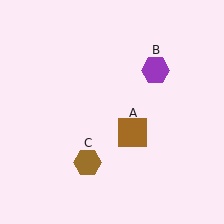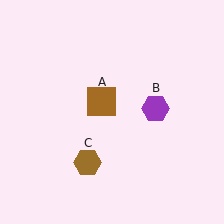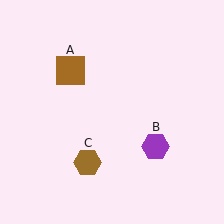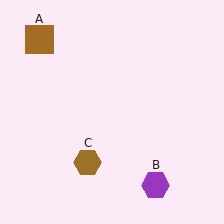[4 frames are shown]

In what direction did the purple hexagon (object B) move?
The purple hexagon (object B) moved down.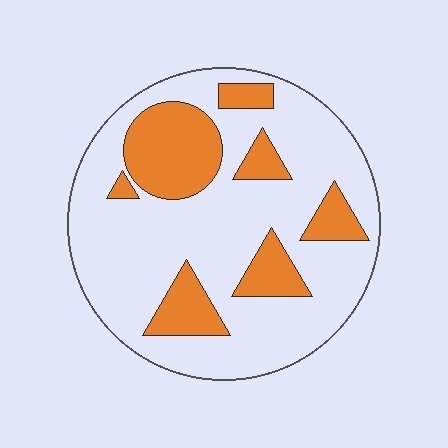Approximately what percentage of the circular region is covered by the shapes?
Approximately 25%.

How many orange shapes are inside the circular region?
7.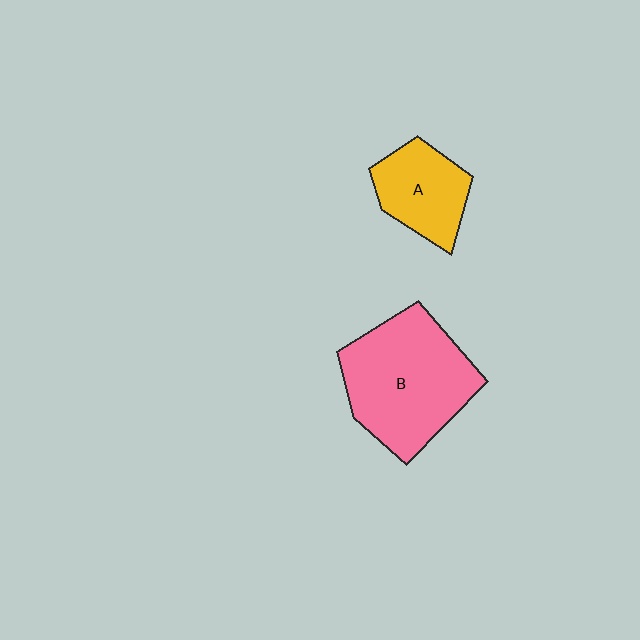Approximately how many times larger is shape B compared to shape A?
Approximately 1.9 times.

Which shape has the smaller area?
Shape A (yellow).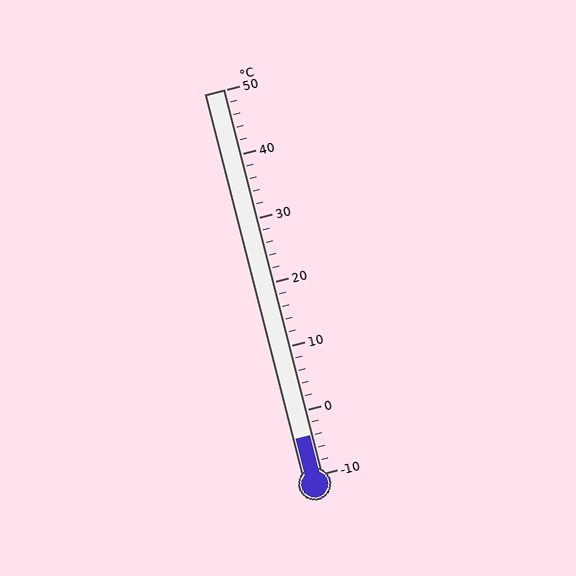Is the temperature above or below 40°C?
The temperature is below 40°C.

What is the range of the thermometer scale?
The thermometer scale ranges from -10°C to 50°C.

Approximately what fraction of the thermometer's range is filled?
The thermometer is filled to approximately 10% of its range.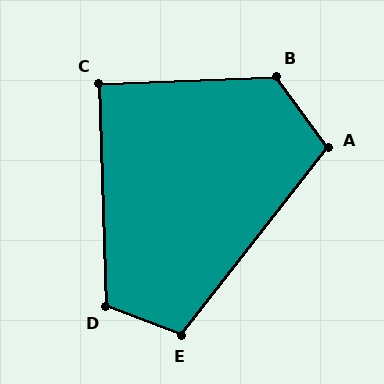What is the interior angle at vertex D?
Approximately 112 degrees (obtuse).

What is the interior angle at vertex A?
Approximately 106 degrees (obtuse).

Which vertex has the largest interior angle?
B, at approximately 124 degrees.